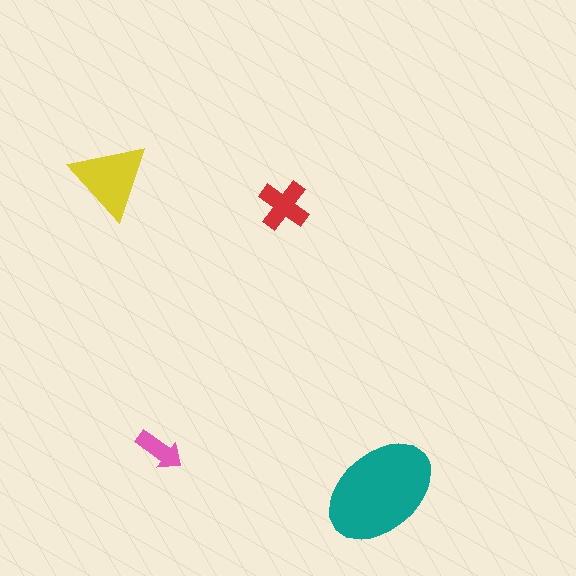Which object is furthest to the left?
The yellow triangle is leftmost.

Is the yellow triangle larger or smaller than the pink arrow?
Larger.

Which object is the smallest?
The pink arrow.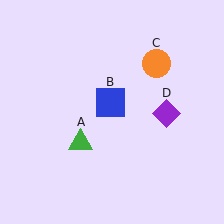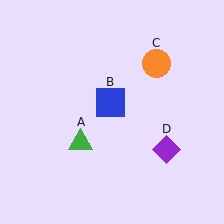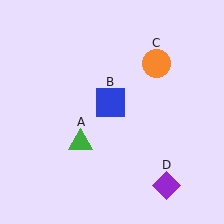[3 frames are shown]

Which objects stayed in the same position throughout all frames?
Green triangle (object A) and blue square (object B) and orange circle (object C) remained stationary.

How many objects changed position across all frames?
1 object changed position: purple diamond (object D).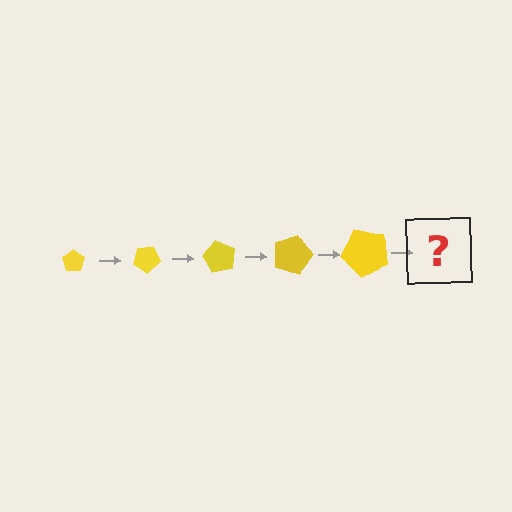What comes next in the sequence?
The next element should be a pentagon, larger than the previous one and rotated 150 degrees from the start.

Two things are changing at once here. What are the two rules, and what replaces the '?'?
The two rules are that the pentagon grows larger each step and it rotates 30 degrees each step. The '?' should be a pentagon, larger than the previous one and rotated 150 degrees from the start.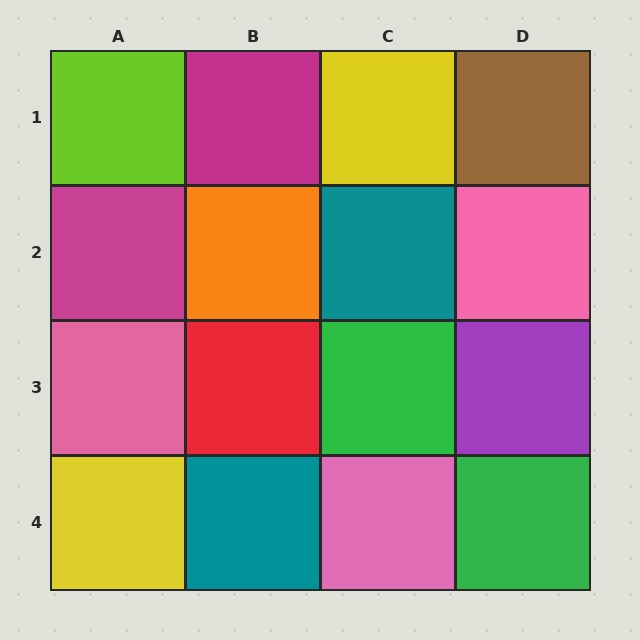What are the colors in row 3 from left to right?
Pink, red, green, purple.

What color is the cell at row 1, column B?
Magenta.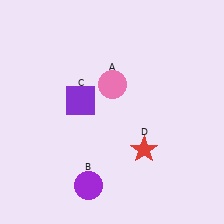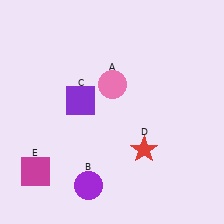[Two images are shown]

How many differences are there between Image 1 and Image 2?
There is 1 difference between the two images.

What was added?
A magenta square (E) was added in Image 2.